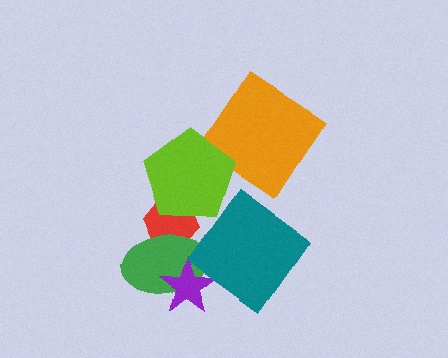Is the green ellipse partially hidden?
Yes, it is partially covered by another shape.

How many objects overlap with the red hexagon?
2 objects overlap with the red hexagon.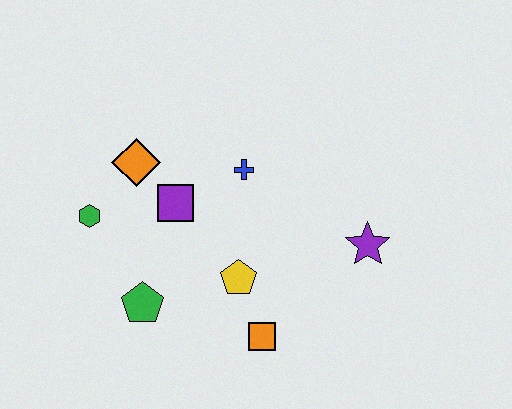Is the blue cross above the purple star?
Yes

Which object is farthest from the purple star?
The green hexagon is farthest from the purple star.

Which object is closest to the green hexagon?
The orange diamond is closest to the green hexagon.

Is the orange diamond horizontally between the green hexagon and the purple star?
Yes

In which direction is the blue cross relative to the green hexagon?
The blue cross is to the right of the green hexagon.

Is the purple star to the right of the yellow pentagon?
Yes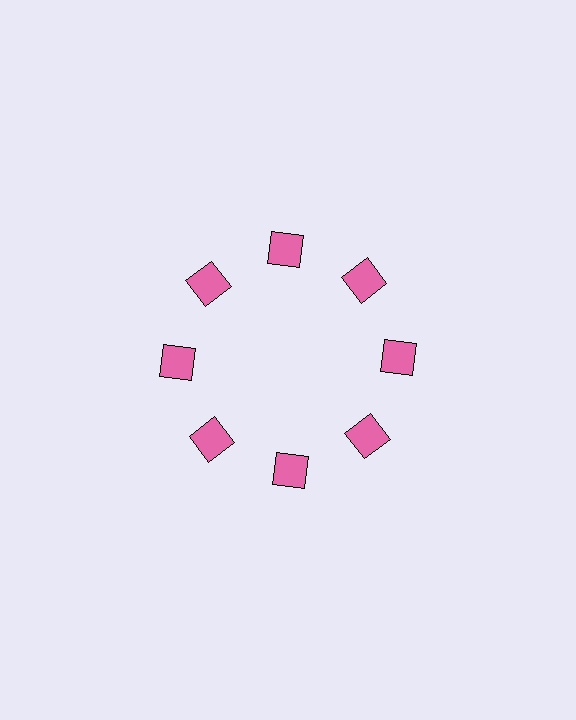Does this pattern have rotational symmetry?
Yes, this pattern has 8-fold rotational symmetry. It looks the same after rotating 45 degrees around the center.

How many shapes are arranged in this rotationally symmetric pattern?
There are 8 shapes, arranged in 8 groups of 1.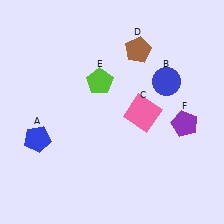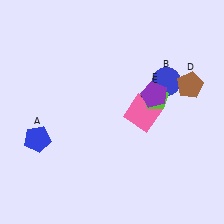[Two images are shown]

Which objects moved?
The objects that moved are: the brown pentagon (D), the lime pentagon (E), the purple pentagon (F).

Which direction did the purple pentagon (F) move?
The purple pentagon (F) moved left.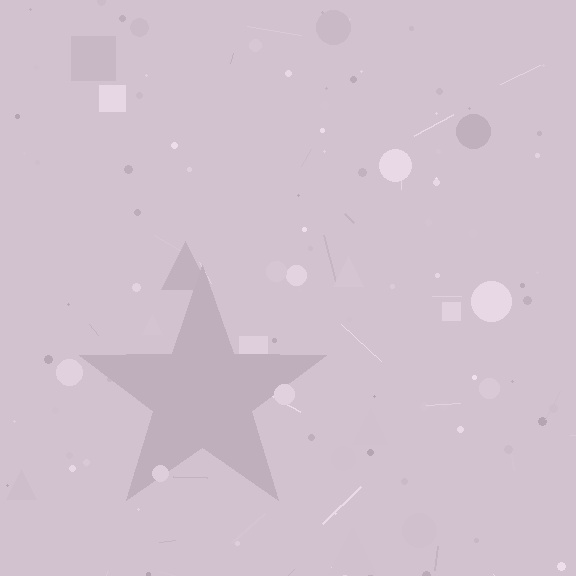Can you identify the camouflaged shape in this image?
The camouflaged shape is a star.